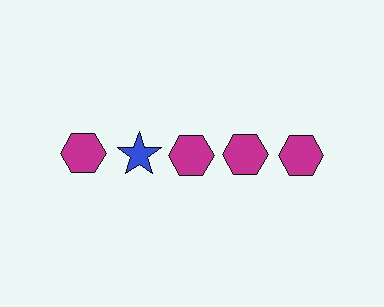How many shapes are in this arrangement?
There are 5 shapes arranged in a grid pattern.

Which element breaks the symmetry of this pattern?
The blue star in the top row, second from left column breaks the symmetry. All other shapes are magenta hexagons.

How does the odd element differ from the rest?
It differs in both color (blue instead of magenta) and shape (star instead of hexagon).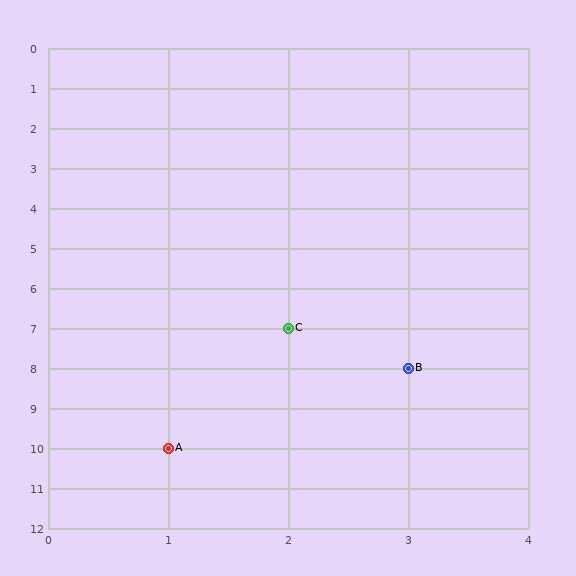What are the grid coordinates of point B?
Point B is at grid coordinates (3, 8).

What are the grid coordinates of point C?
Point C is at grid coordinates (2, 7).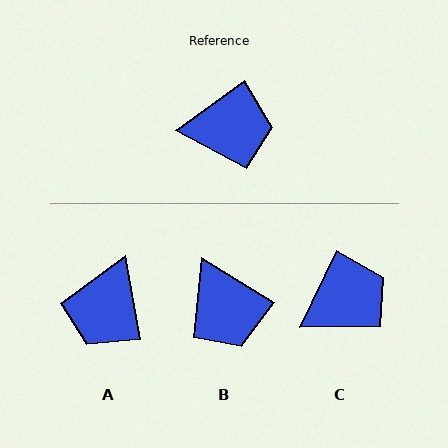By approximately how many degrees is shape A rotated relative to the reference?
Approximately 115 degrees clockwise.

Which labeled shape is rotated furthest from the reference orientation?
A, about 115 degrees away.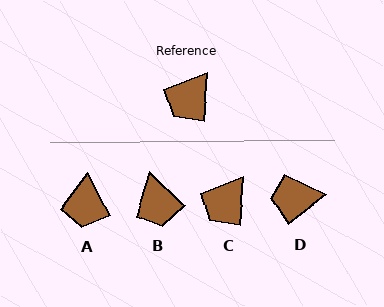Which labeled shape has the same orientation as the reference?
C.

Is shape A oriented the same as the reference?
No, it is off by about 32 degrees.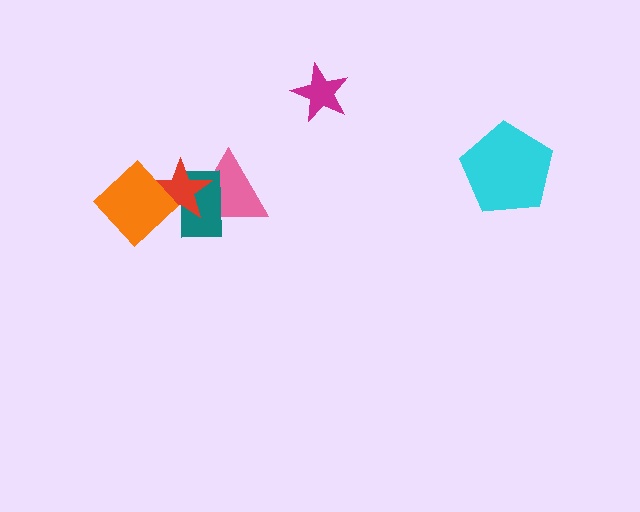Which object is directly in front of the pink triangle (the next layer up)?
The teal rectangle is directly in front of the pink triangle.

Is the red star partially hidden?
Yes, it is partially covered by another shape.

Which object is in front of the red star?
The orange diamond is in front of the red star.